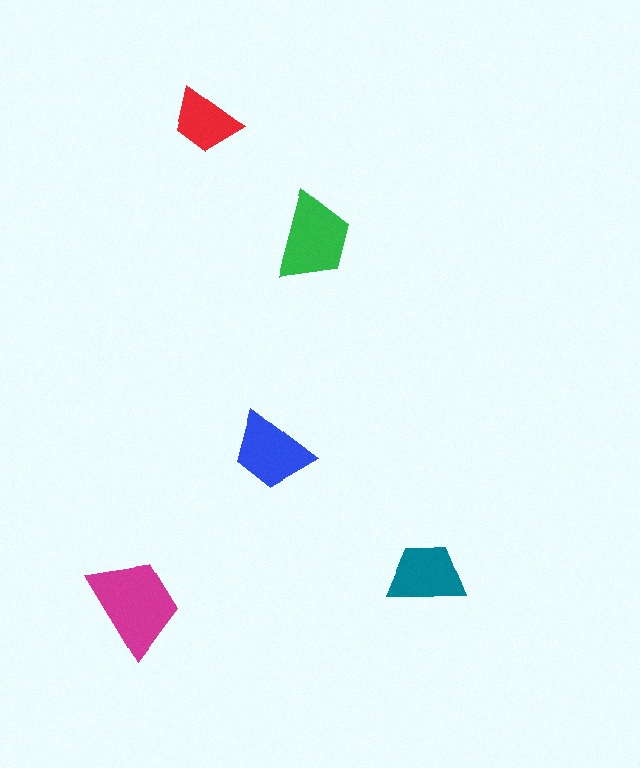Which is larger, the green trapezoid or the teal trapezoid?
The green one.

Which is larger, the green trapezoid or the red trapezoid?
The green one.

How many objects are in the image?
There are 5 objects in the image.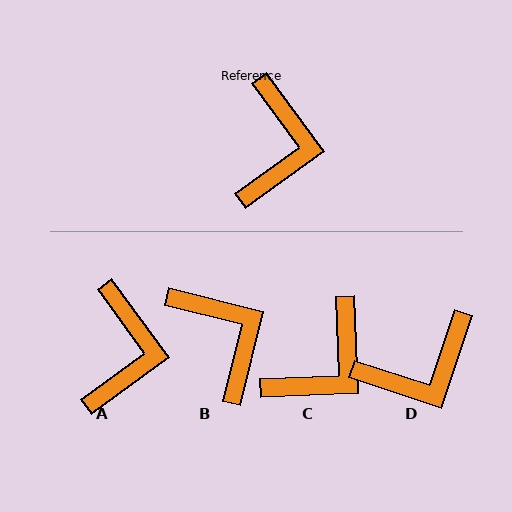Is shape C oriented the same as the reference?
No, it is off by about 34 degrees.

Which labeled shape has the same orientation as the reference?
A.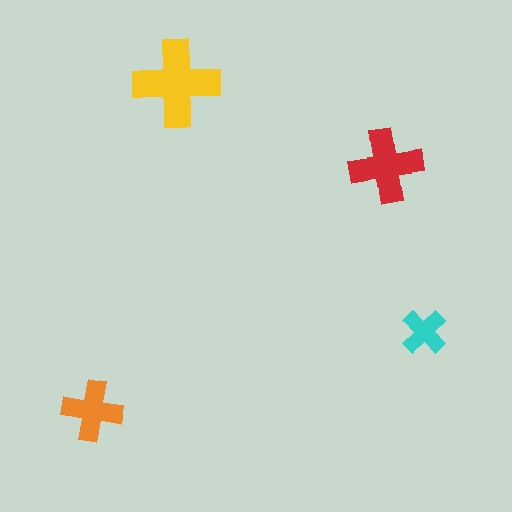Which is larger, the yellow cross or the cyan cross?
The yellow one.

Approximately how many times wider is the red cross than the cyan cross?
About 1.5 times wider.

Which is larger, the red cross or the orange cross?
The red one.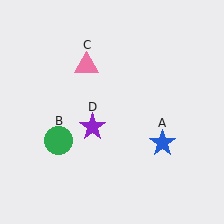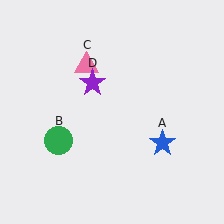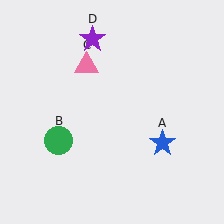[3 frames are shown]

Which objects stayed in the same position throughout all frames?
Blue star (object A) and green circle (object B) and pink triangle (object C) remained stationary.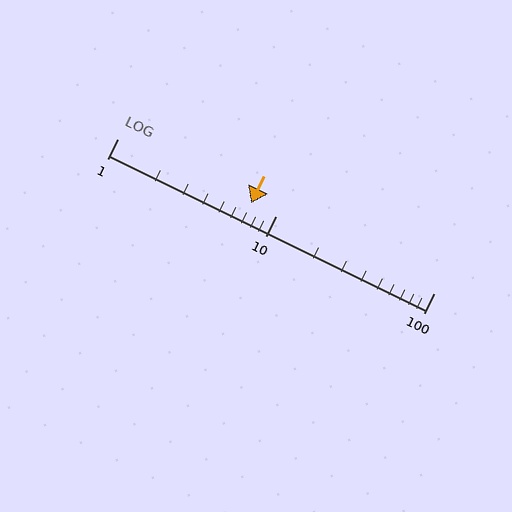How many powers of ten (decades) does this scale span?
The scale spans 2 decades, from 1 to 100.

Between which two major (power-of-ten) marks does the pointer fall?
The pointer is between 1 and 10.